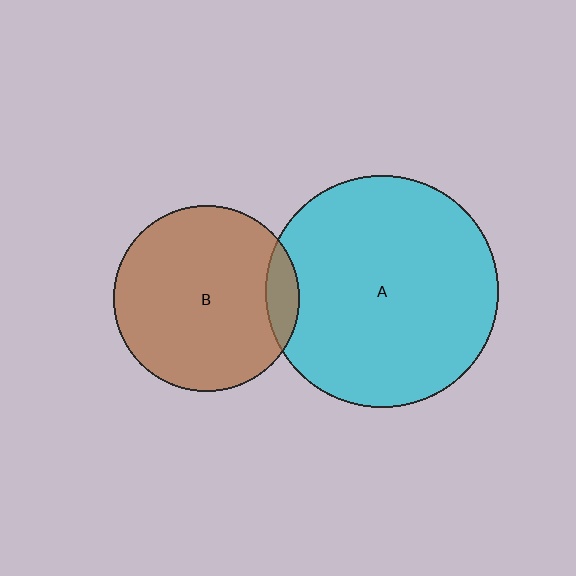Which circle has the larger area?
Circle A (cyan).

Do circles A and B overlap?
Yes.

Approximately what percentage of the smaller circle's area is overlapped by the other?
Approximately 10%.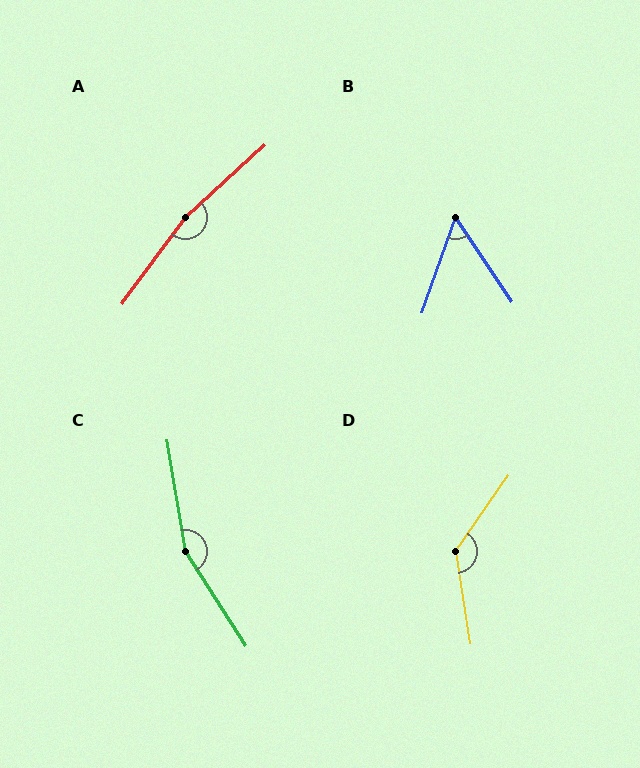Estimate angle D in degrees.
Approximately 136 degrees.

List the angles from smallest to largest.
B (53°), D (136°), C (157°), A (169°).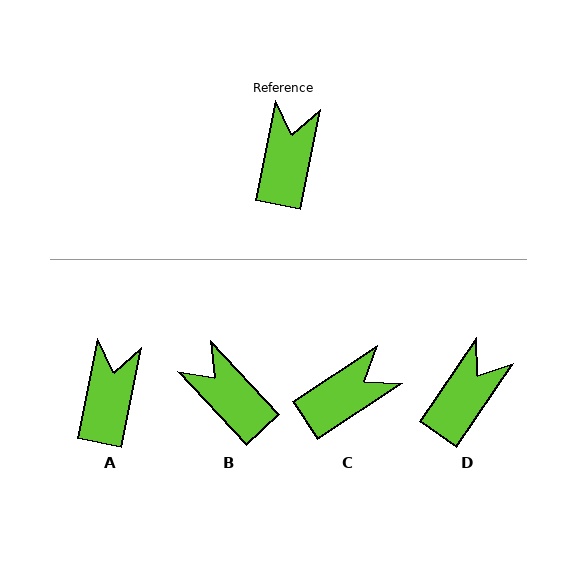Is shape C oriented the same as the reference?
No, it is off by about 45 degrees.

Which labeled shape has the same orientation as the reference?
A.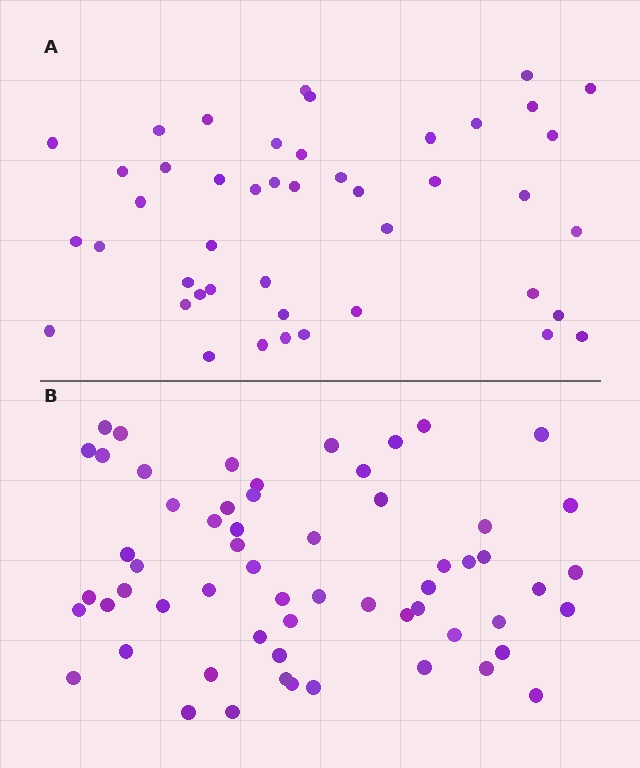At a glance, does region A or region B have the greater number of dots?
Region B (the bottom region) has more dots.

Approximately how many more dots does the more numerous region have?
Region B has approximately 15 more dots than region A.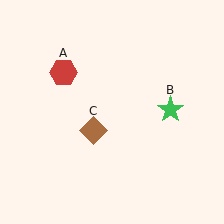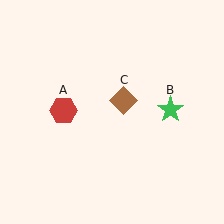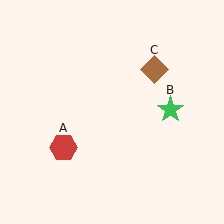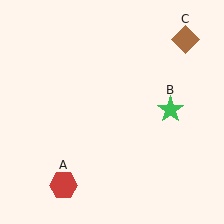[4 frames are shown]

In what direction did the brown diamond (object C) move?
The brown diamond (object C) moved up and to the right.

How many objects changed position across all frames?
2 objects changed position: red hexagon (object A), brown diamond (object C).